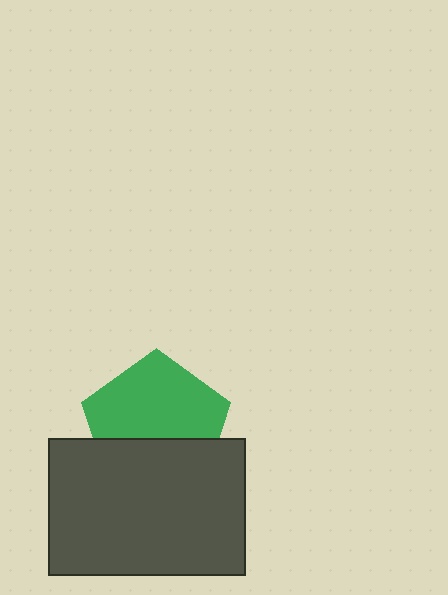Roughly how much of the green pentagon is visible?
About half of it is visible (roughly 60%).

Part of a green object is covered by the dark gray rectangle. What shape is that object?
It is a pentagon.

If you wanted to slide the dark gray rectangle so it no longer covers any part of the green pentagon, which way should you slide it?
Slide it down — that is the most direct way to separate the two shapes.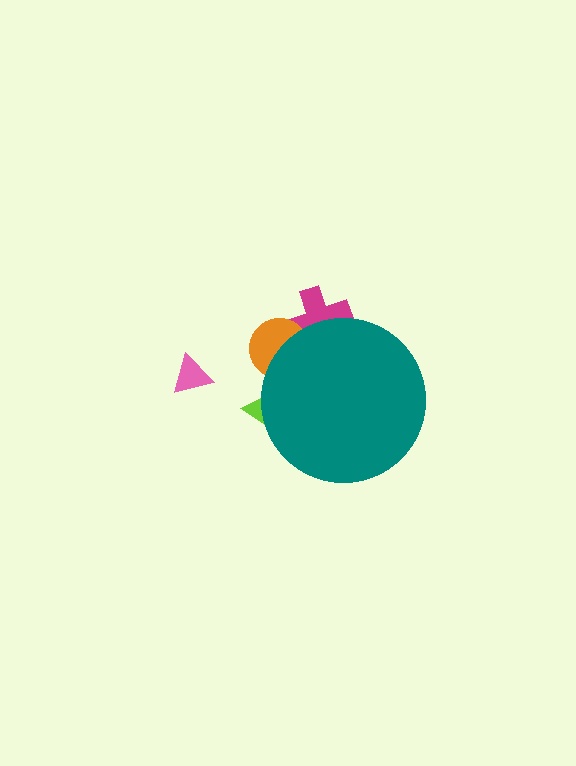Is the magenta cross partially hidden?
Yes, the magenta cross is partially hidden behind the teal circle.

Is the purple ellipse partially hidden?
Yes, the purple ellipse is partially hidden behind the teal circle.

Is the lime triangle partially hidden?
Yes, the lime triangle is partially hidden behind the teal circle.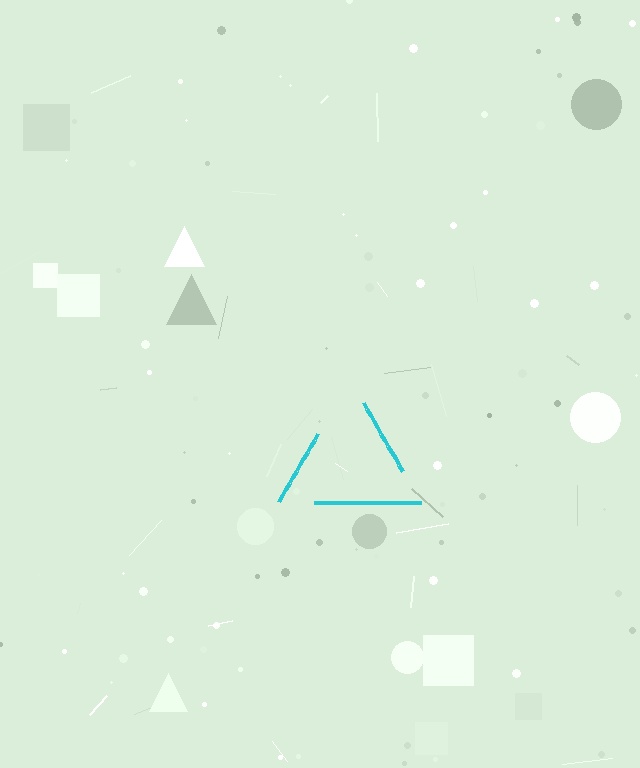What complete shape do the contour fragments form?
The contour fragments form a triangle.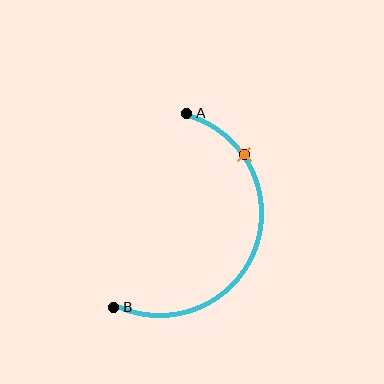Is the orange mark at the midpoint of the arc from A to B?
No. The orange mark lies on the arc but is closer to endpoint A. The arc midpoint would be at the point on the curve equidistant along the arc from both A and B.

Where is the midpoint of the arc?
The arc midpoint is the point on the curve farthest from the straight line joining A and B. It sits to the right of that line.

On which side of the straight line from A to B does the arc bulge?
The arc bulges to the right of the straight line connecting A and B.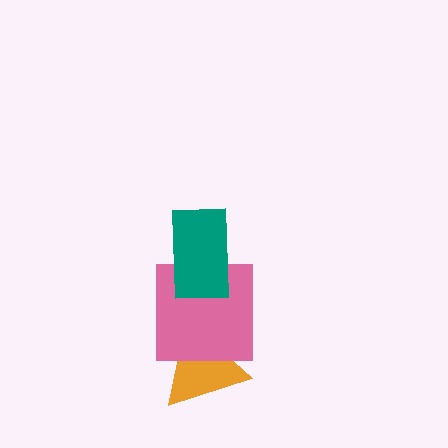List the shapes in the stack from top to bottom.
From top to bottom: the teal rectangle, the pink square, the orange triangle.